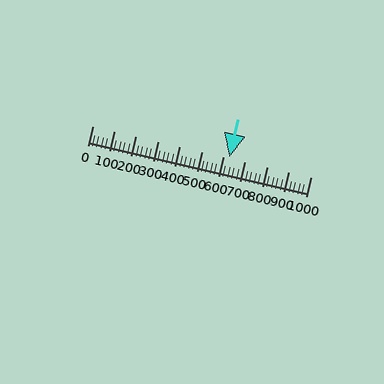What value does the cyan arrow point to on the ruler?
The cyan arrow points to approximately 628.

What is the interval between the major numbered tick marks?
The major tick marks are spaced 100 units apart.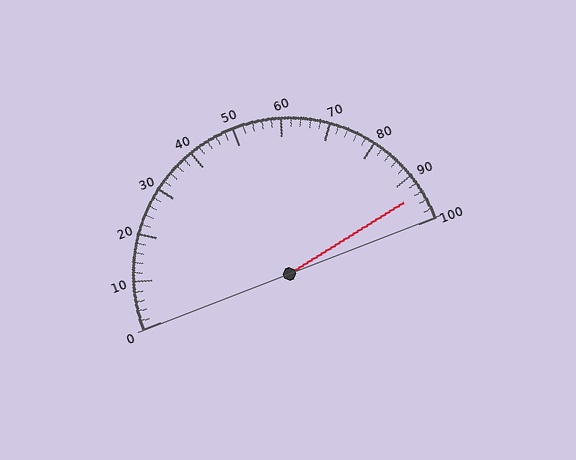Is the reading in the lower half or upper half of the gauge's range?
The reading is in the upper half of the range (0 to 100).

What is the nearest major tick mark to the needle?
The nearest major tick mark is 90.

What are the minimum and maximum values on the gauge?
The gauge ranges from 0 to 100.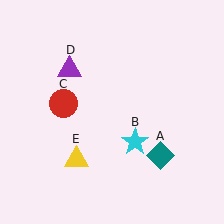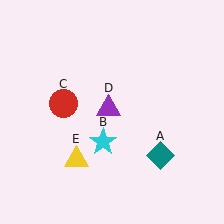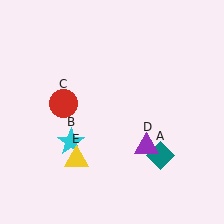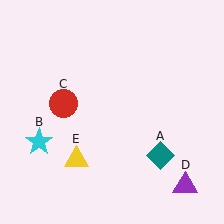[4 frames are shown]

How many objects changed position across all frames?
2 objects changed position: cyan star (object B), purple triangle (object D).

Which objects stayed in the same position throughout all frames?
Teal diamond (object A) and red circle (object C) and yellow triangle (object E) remained stationary.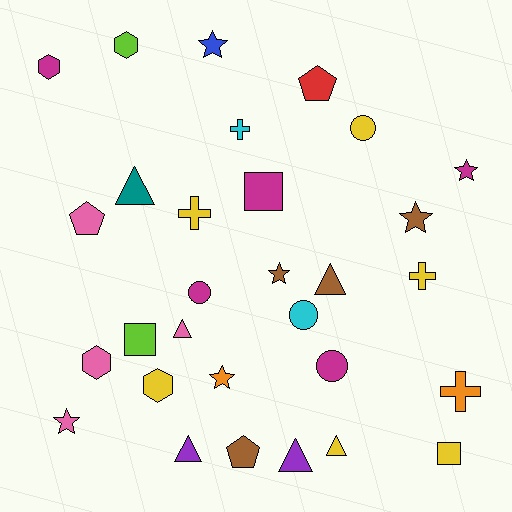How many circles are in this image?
There are 4 circles.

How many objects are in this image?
There are 30 objects.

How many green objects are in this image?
There are no green objects.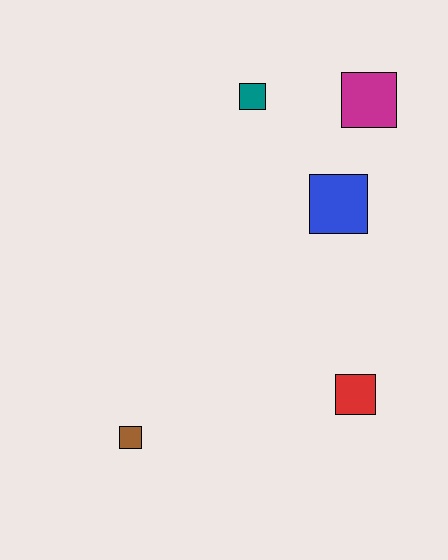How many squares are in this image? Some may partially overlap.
There are 5 squares.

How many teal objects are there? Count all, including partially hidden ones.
There is 1 teal object.